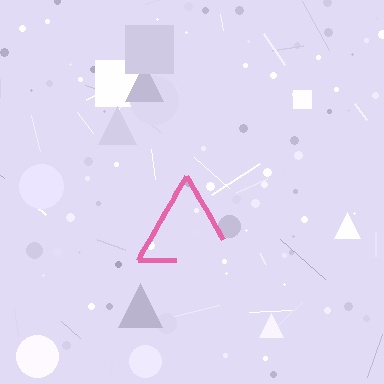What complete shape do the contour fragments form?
The contour fragments form a triangle.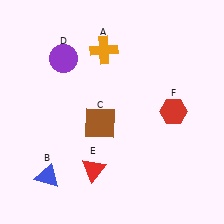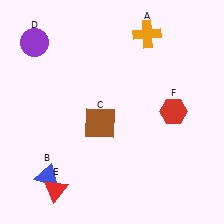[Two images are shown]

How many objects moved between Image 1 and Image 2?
3 objects moved between the two images.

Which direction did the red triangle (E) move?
The red triangle (E) moved left.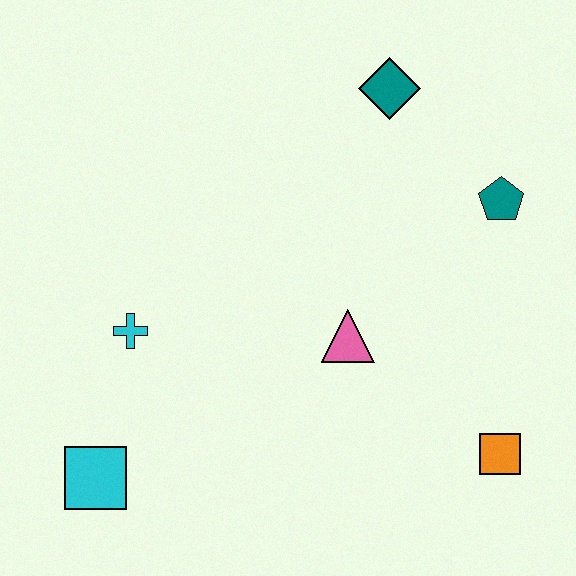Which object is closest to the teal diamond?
The teal pentagon is closest to the teal diamond.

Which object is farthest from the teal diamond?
The cyan square is farthest from the teal diamond.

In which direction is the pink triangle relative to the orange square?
The pink triangle is to the left of the orange square.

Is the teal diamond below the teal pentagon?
No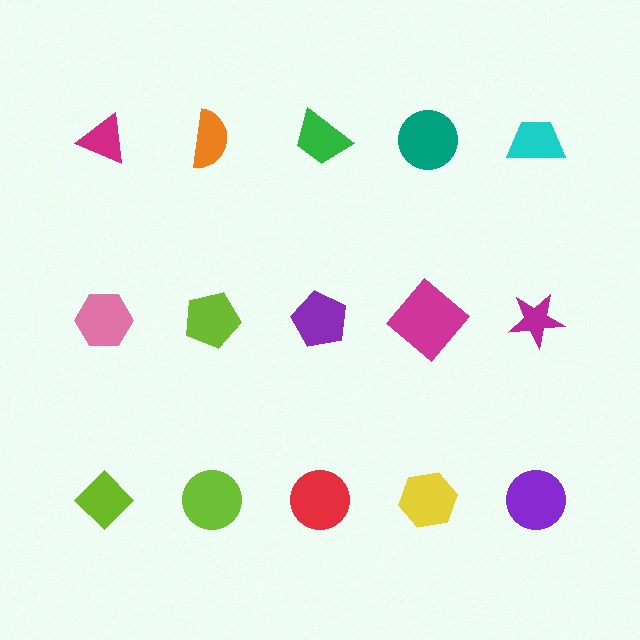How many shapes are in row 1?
5 shapes.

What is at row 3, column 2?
A lime circle.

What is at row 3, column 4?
A yellow hexagon.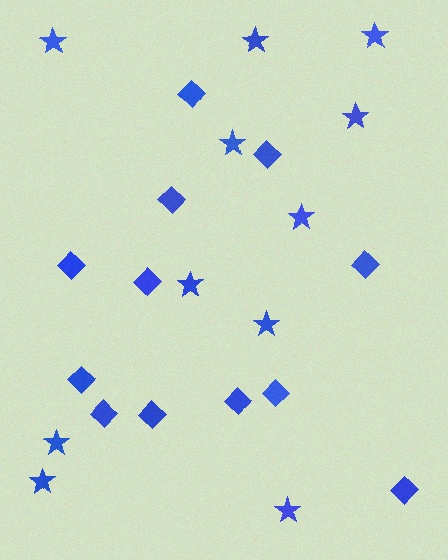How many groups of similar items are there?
There are 2 groups: one group of diamonds (12) and one group of stars (11).